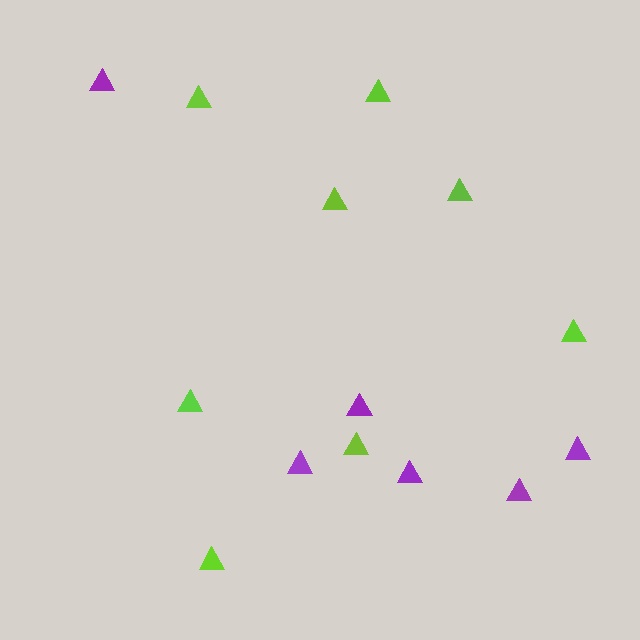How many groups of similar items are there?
There are 2 groups: one group of purple triangles (6) and one group of lime triangles (8).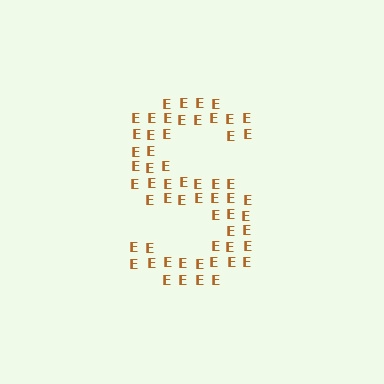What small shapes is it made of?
It is made of small letter E's.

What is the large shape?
The large shape is the letter S.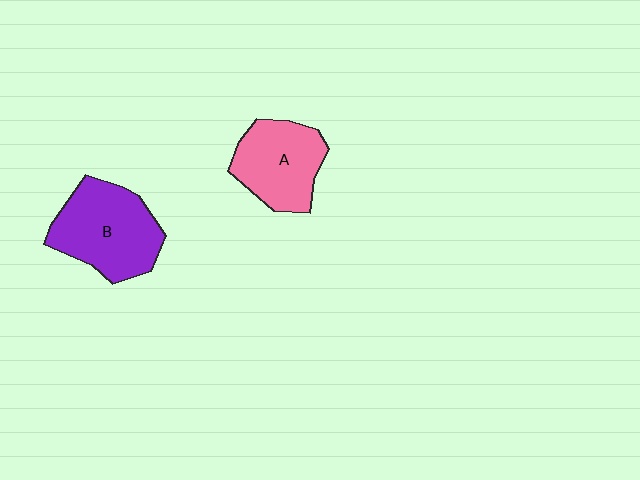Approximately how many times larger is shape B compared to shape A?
Approximately 1.2 times.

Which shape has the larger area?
Shape B (purple).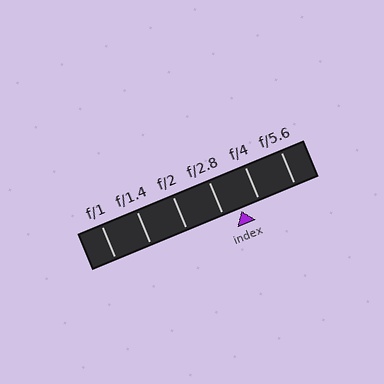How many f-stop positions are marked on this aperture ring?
There are 6 f-stop positions marked.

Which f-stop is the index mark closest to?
The index mark is closest to f/2.8.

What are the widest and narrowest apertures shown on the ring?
The widest aperture shown is f/1 and the narrowest is f/5.6.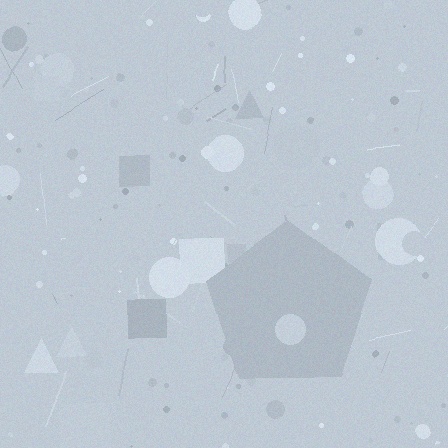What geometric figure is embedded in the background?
A pentagon is embedded in the background.